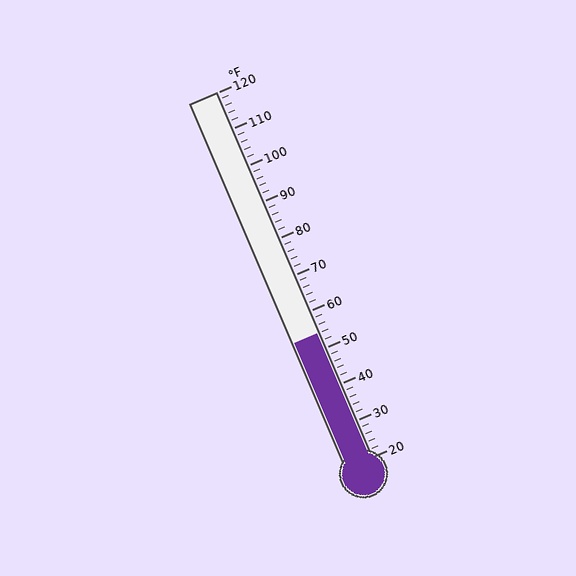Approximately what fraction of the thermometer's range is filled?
The thermometer is filled to approximately 35% of its range.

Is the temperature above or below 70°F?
The temperature is below 70°F.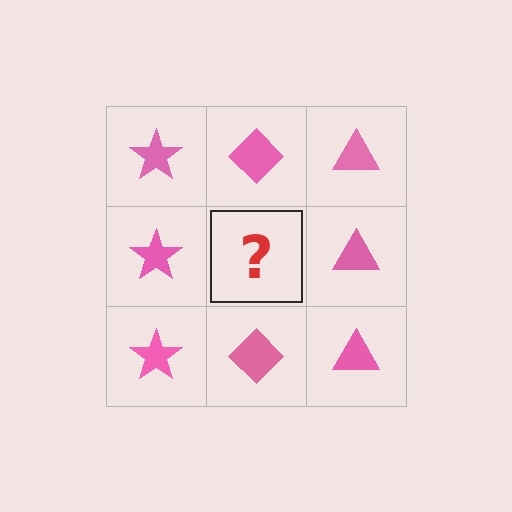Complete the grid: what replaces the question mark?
The question mark should be replaced with a pink diamond.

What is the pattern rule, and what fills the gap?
The rule is that each column has a consistent shape. The gap should be filled with a pink diamond.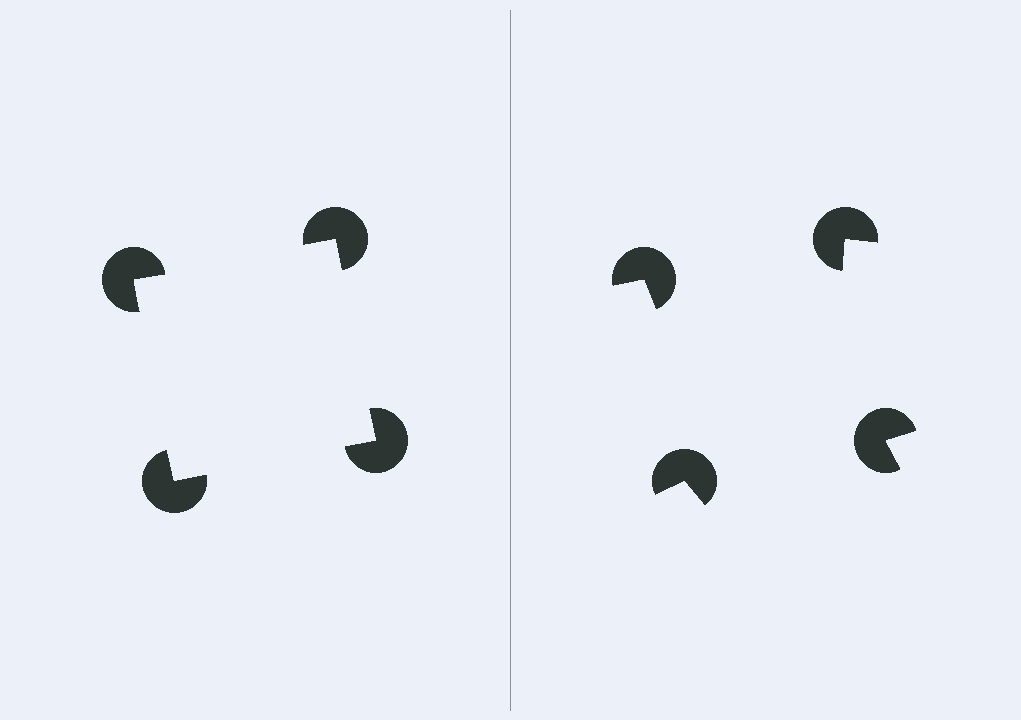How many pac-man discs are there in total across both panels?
8 — 4 on each side.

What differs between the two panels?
The pac-man discs are positioned identically on both sides; only the wedge orientations differ. On the left they align to a square; on the right they are misaligned.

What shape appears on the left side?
An illusory square.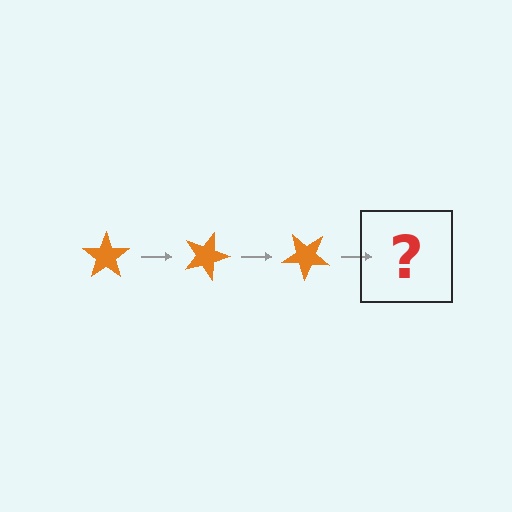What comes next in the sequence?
The next element should be an orange star rotated 60 degrees.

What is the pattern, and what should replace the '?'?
The pattern is that the star rotates 20 degrees each step. The '?' should be an orange star rotated 60 degrees.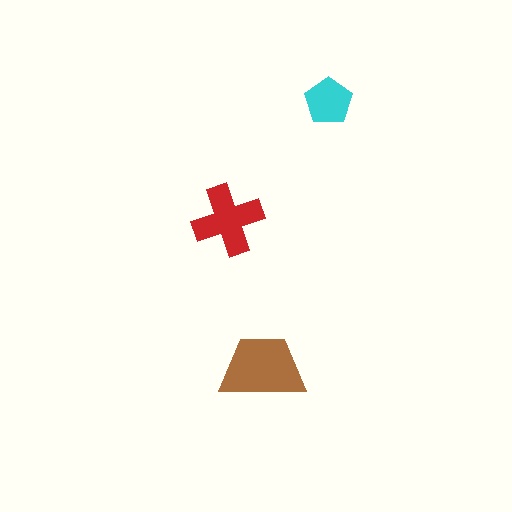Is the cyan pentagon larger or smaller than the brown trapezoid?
Smaller.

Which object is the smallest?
The cyan pentagon.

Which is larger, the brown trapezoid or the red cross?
The brown trapezoid.